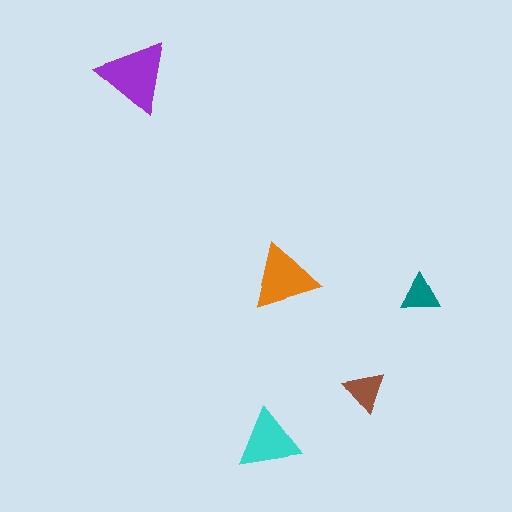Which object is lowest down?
The cyan triangle is bottommost.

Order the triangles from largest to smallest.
the purple one, the orange one, the cyan one, the brown one, the teal one.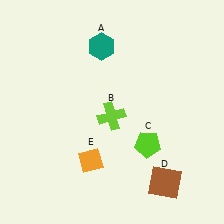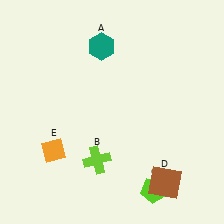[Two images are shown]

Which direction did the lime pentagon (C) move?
The lime pentagon (C) moved down.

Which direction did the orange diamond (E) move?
The orange diamond (E) moved left.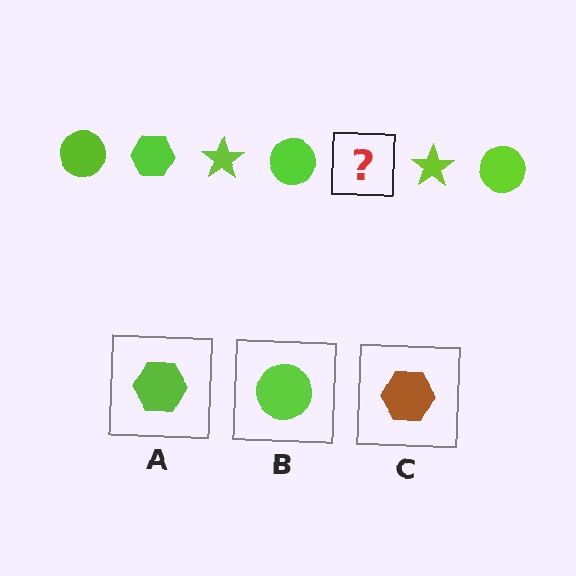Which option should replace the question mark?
Option A.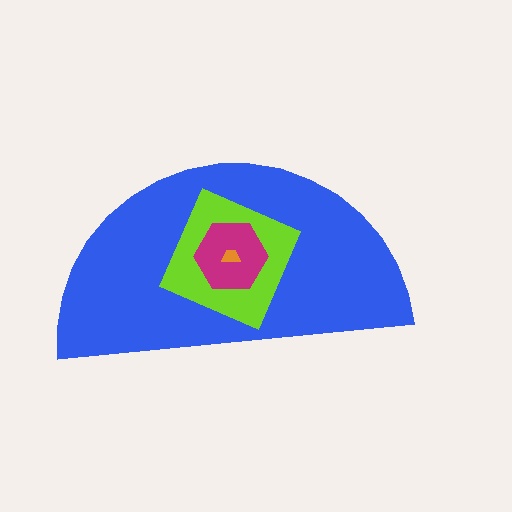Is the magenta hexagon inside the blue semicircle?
Yes.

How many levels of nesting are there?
4.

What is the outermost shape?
The blue semicircle.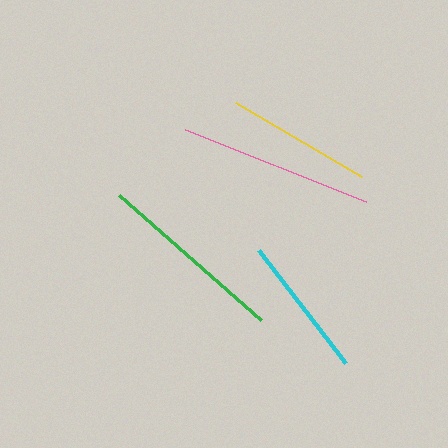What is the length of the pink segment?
The pink segment is approximately 195 pixels long.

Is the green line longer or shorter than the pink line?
The pink line is longer than the green line.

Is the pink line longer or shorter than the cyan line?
The pink line is longer than the cyan line.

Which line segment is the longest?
The pink line is the longest at approximately 195 pixels.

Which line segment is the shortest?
The cyan line is the shortest at approximately 143 pixels.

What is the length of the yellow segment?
The yellow segment is approximately 146 pixels long.